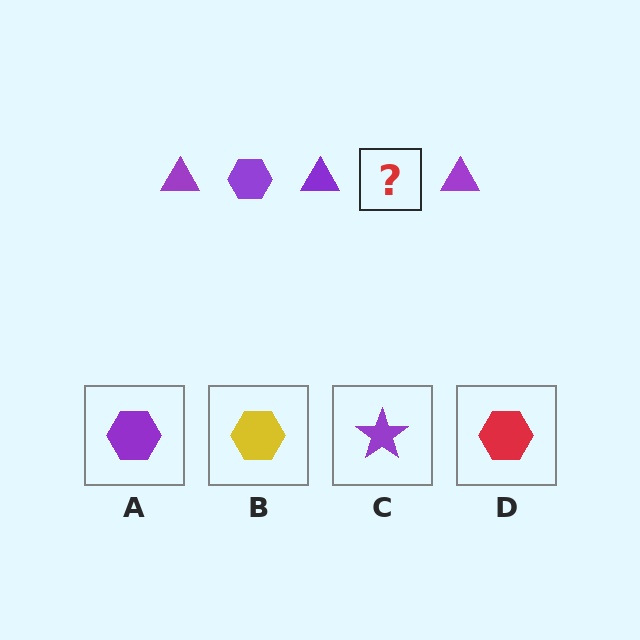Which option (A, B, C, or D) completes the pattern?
A.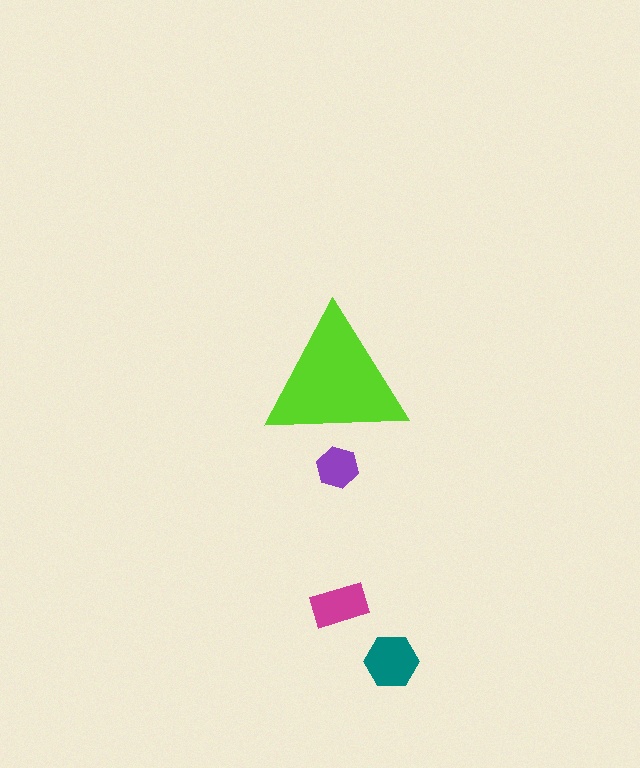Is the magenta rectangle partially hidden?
No, the magenta rectangle is fully visible.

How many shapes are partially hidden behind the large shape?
1 shape is partially hidden.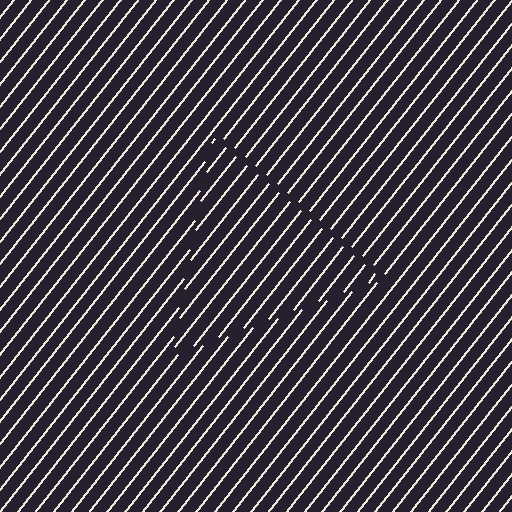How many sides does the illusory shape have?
3 sides — the line-ends trace a triangle.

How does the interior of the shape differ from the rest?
The interior of the shape contains the same grating, shifted by half a period — the contour is defined by the phase discontinuity where line-ends from the inner and outer gratings abut.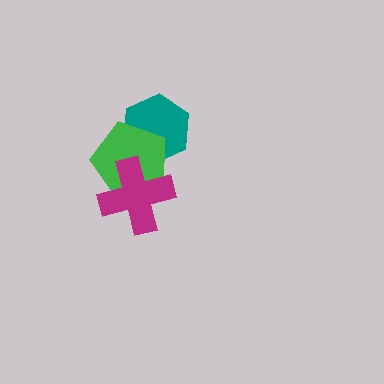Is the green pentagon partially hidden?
Yes, it is partially covered by another shape.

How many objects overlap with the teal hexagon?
1 object overlaps with the teal hexagon.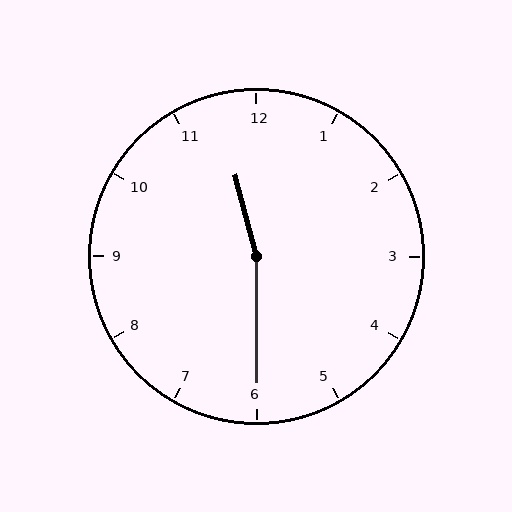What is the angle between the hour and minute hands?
Approximately 165 degrees.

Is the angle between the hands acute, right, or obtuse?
It is obtuse.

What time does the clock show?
11:30.